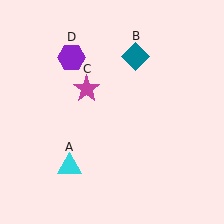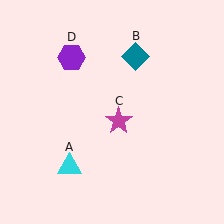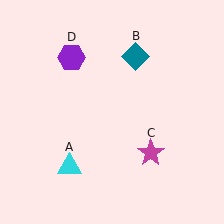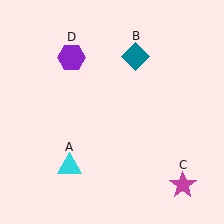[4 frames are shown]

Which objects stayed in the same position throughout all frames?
Cyan triangle (object A) and teal diamond (object B) and purple hexagon (object D) remained stationary.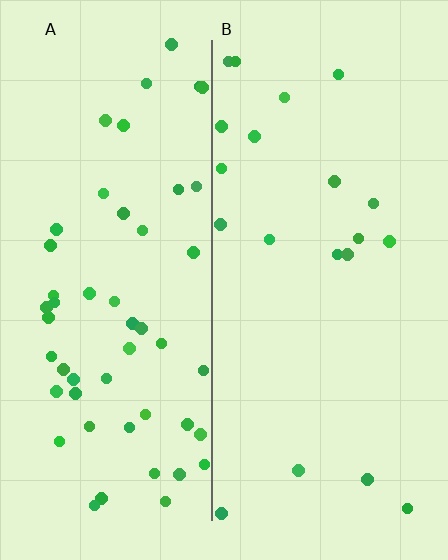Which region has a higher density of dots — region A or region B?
A (the left).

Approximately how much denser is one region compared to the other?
Approximately 2.6× — region A over region B.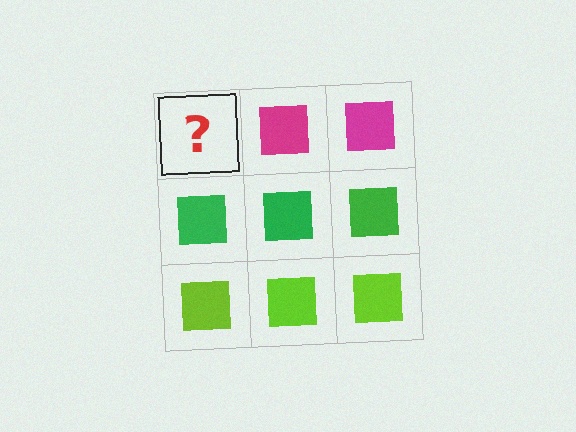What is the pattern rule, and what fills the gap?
The rule is that each row has a consistent color. The gap should be filled with a magenta square.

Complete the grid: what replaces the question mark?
The question mark should be replaced with a magenta square.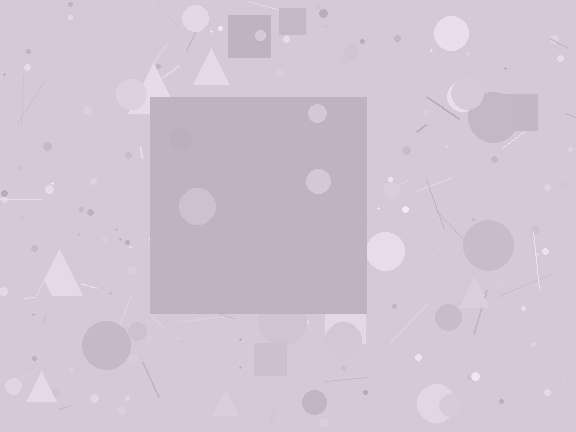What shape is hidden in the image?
A square is hidden in the image.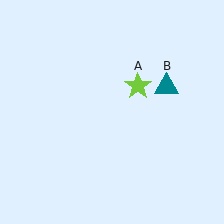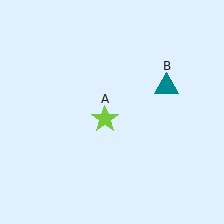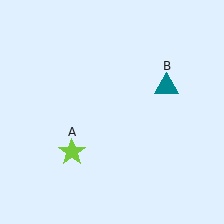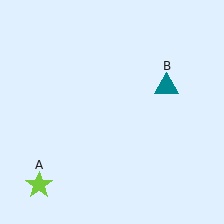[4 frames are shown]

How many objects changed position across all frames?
1 object changed position: lime star (object A).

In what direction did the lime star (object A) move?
The lime star (object A) moved down and to the left.